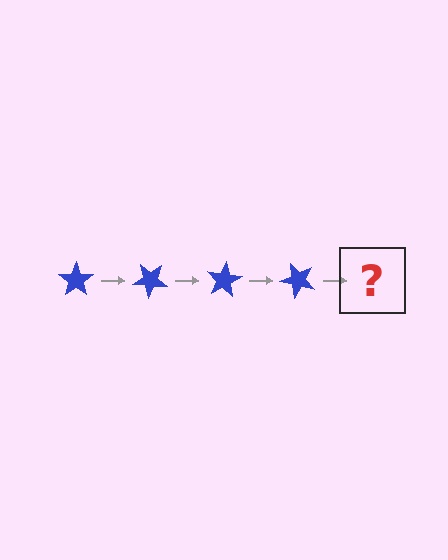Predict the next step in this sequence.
The next step is a blue star rotated 160 degrees.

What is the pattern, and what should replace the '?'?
The pattern is that the star rotates 40 degrees each step. The '?' should be a blue star rotated 160 degrees.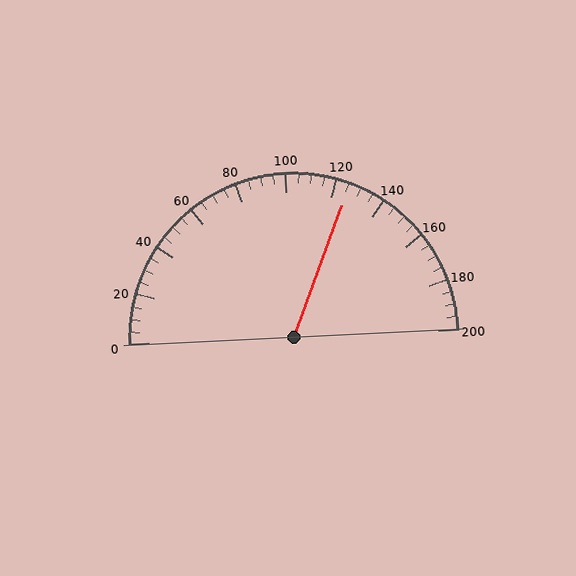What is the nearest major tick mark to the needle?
The nearest major tick mark is 120.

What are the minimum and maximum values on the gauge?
The gauge ranges from 0 to 200.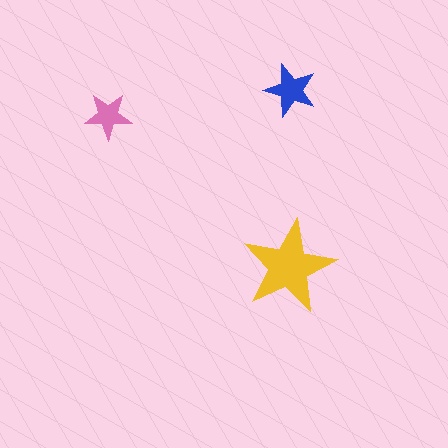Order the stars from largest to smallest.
the yellow one, the blue one, the pink one.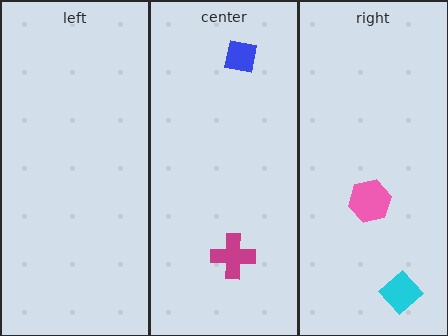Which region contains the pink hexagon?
The right region.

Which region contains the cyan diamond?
The right region.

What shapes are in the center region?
The blue square, the magenta cross.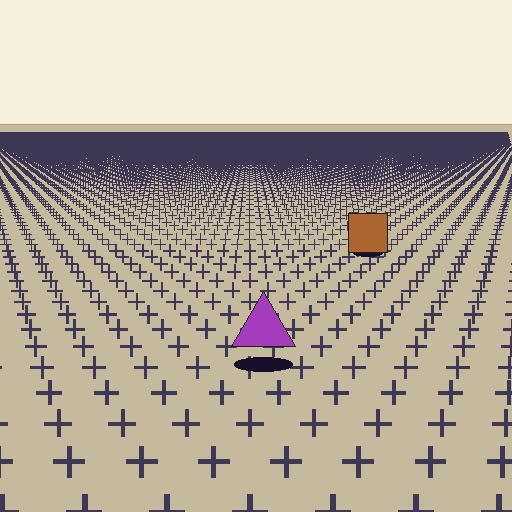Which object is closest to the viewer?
The purple triangle is closest. The texture marks near it are larger and more spread out.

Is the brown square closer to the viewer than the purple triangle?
No. The purple triangle is closer — you can tell from the texture gradient: the ground texture is coarser near it.